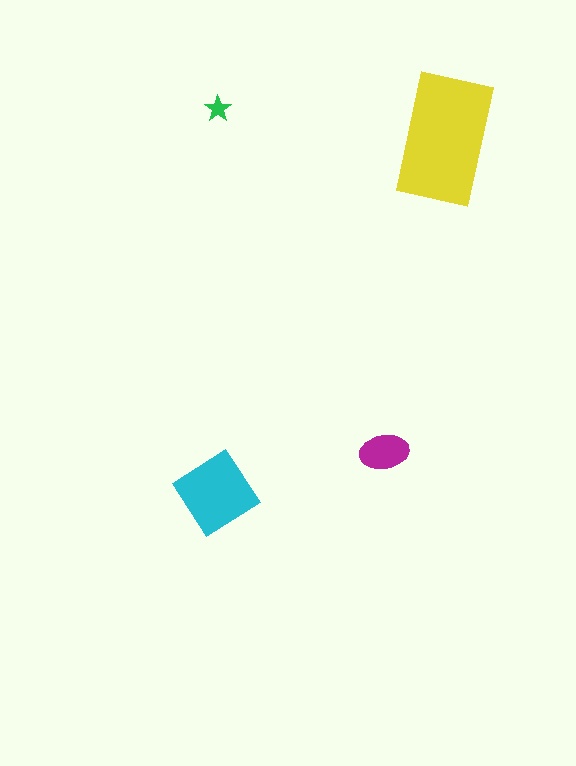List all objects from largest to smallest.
The yellow rectangle, the cyan diamond, the magenta ellipse, the green star.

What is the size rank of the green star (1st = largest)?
4th.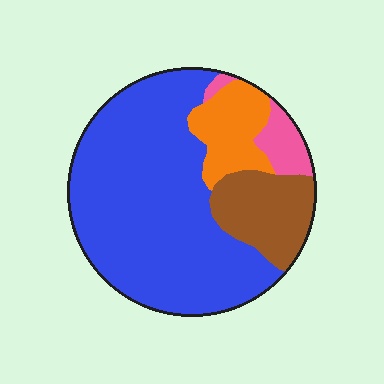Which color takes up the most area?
Blue, at roughly 65%.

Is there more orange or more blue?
Blue.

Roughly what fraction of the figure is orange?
Orange takes up about one eighth (1/8) of the figure.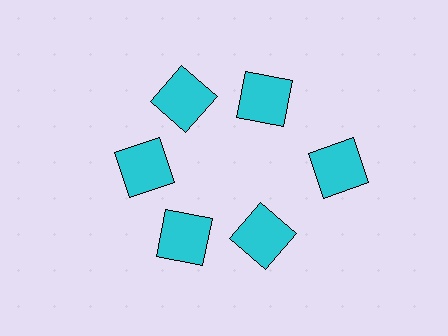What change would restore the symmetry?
The symmetry would be restored by moving it inward, back onto the ring so that all 6 squares sit at equal angles and equal distance from the center.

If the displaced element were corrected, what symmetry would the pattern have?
It would have 6-fold rotational symmetry — the pattern would map onto itself every 60 degrees.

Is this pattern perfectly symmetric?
No. The 6 cyan squares are arranged in a ring, but one element near the 3 o'clock position is pushed outward from the center, breaking the 6-fold rotational symmetry.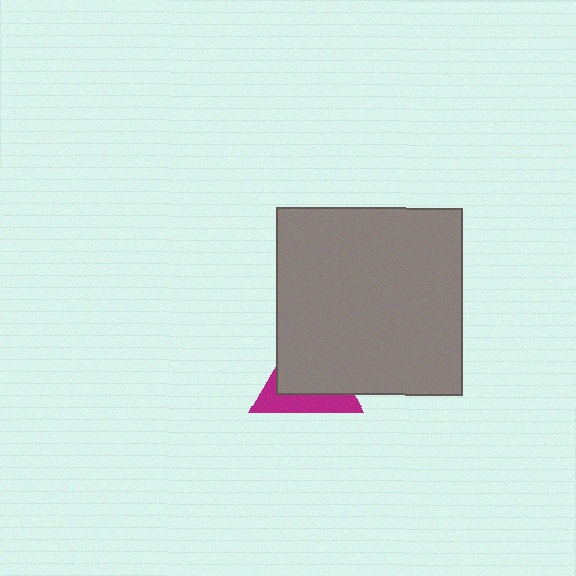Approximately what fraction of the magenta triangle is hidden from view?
Roughly 64% of the magenta triangle is hidden behind the gray square.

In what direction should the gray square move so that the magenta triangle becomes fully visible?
The gray square should move toward the upper-right. That is the shortest direction to clear the overlap and leave the magenta triangle fully visible.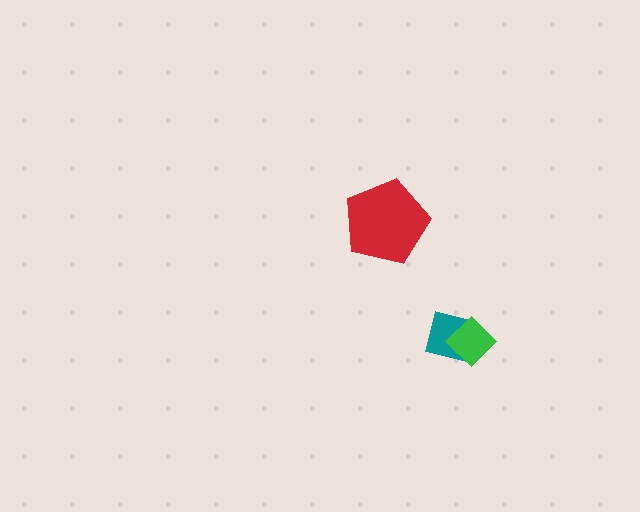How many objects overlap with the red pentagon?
0 objects overlap with the red pentagon.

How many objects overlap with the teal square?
1 object overlaps with the teal square.